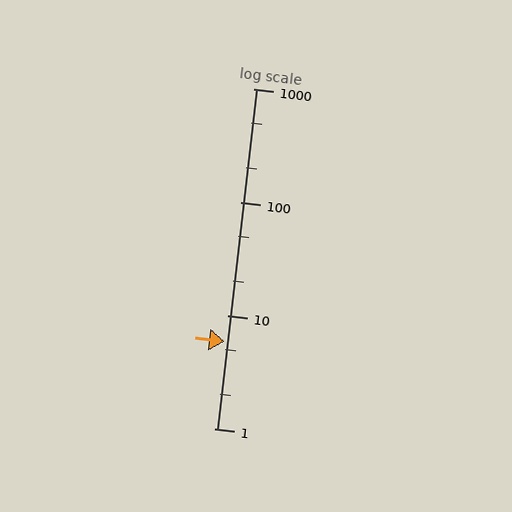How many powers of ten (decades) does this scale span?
The scale spans 3 decades, from 1 to 1000.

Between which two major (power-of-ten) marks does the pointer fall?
The pointer is between 1 and 10.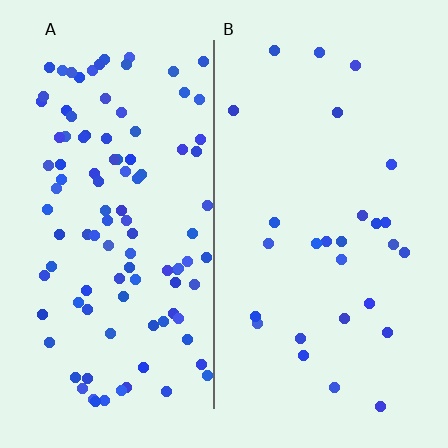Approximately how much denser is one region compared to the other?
Approximately 3.9× — region A over region B.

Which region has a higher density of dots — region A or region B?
A (the left).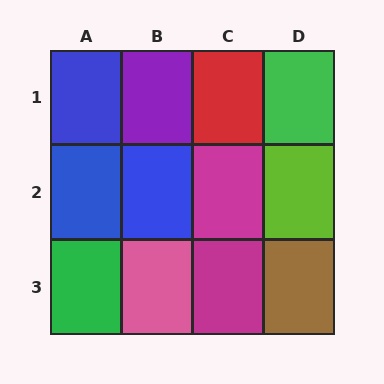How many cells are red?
1 cell is red.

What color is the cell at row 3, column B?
Pink.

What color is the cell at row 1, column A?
Blue.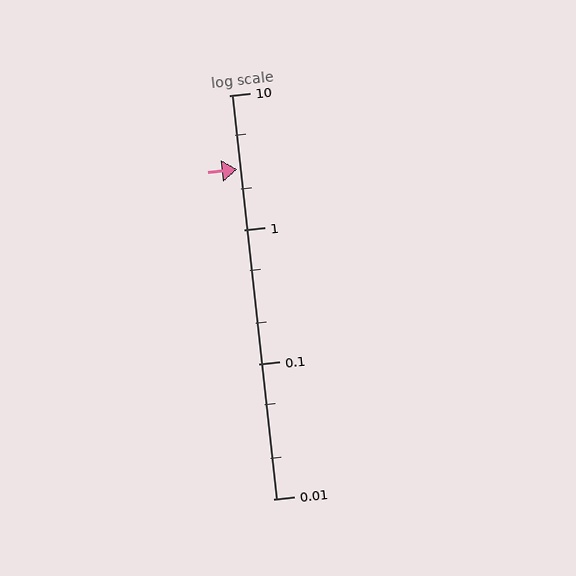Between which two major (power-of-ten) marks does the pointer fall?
The pointer is between 1 and 10.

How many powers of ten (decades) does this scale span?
The scale spans 3 decades, from 0.01 to 10.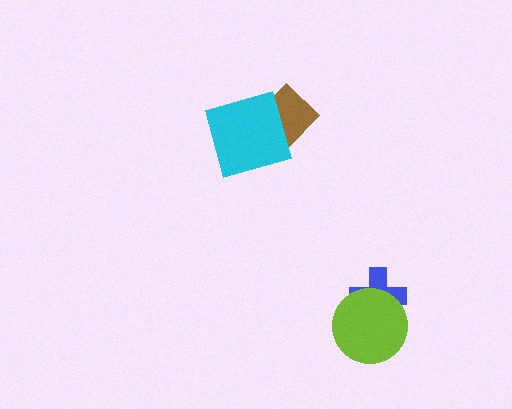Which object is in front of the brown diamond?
The cyan diamond is in front of the brown diamond.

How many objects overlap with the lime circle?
1 object overlaps with the lime circle.